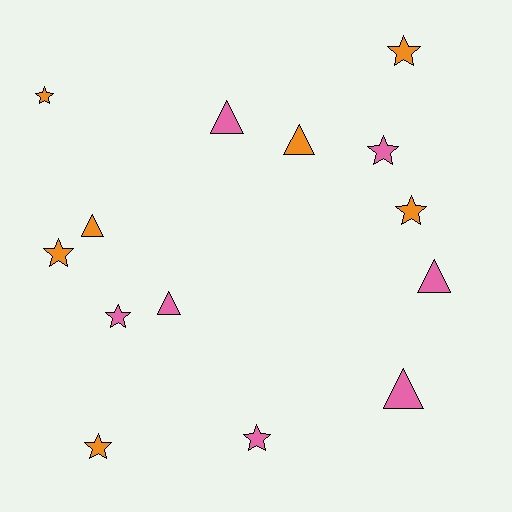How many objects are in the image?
There are 14 objects.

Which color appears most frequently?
Orange, with 7 objects.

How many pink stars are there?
There are 3 pink stars.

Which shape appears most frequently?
Star, with 8 objects.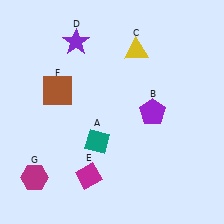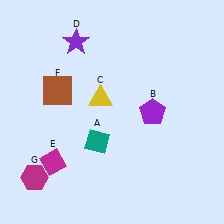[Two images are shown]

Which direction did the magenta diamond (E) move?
The magenta diamond (E) moved left.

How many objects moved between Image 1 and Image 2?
2 objects moved between the two images.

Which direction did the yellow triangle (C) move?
The yellow triangle (C) moved down.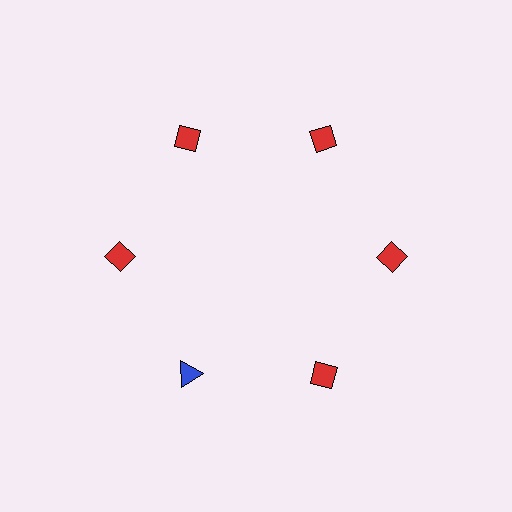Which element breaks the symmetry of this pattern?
The blue triangle at roughly the 7 o'clock position breaks the symmetry. All other shapes are red diamonds.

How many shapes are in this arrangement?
There are 6 shapes arranged in a ring pattern.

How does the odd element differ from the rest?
It differs in both color (blue instead of red) and shape (triangle instead of diamond).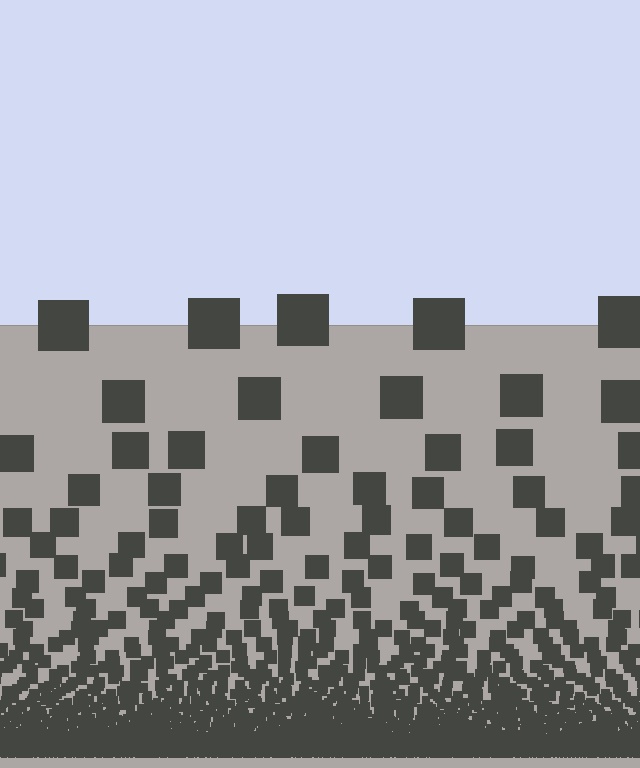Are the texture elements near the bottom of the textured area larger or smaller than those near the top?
Smaller. The gradient is inverted — elements near the bottom are smaller and denser.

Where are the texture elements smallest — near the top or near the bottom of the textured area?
Near the bottom.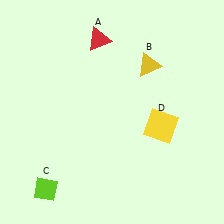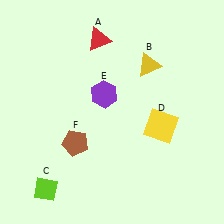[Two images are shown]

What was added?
A purple hexagon (E), a brown pentagon (F) were added in Image 2.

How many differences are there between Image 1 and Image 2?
There are 2 differences between the two images.